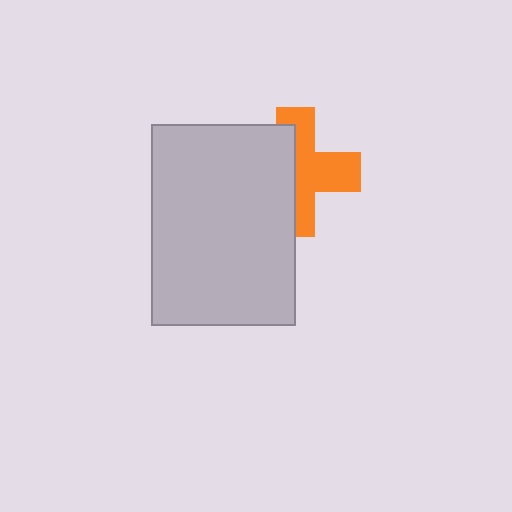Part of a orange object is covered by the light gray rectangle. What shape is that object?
It is a cross.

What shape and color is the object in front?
The object in front is a light gray rectangle.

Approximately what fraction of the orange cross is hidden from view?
Roughly 46% of the orange cross is hidden behind the light gray rectangle.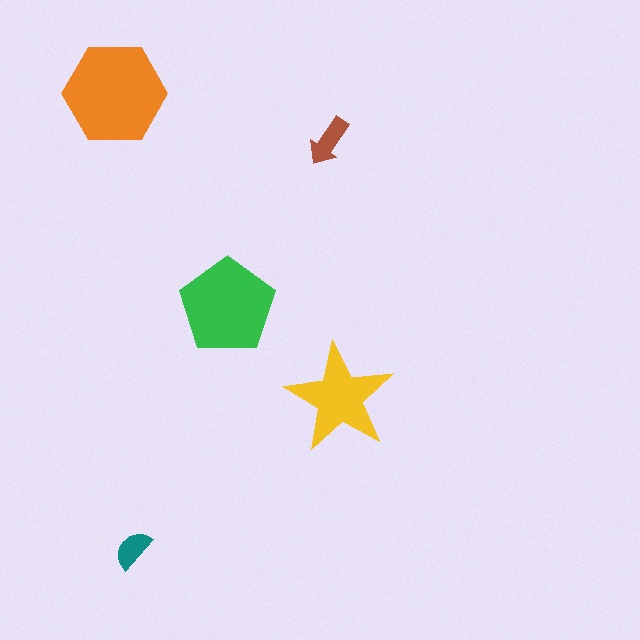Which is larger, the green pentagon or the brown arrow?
The green pentagon.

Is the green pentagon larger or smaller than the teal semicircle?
Larger.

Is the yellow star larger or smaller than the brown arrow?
Larger.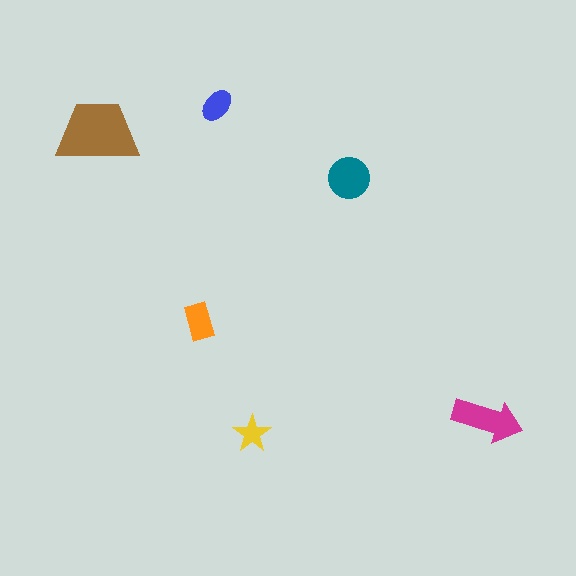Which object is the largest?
The brown trapezoid.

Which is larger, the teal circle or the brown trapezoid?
The brown trapezoid.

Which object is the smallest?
The yellow star.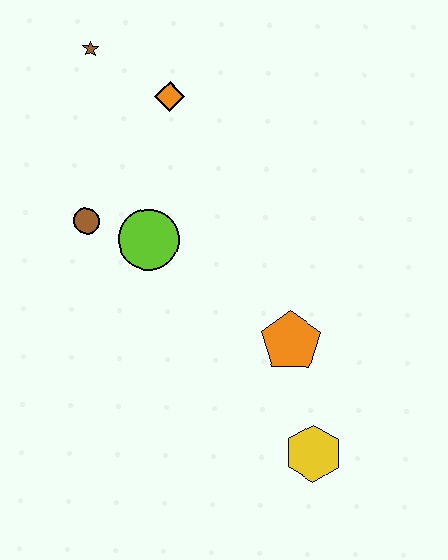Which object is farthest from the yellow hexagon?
The brown star is farthest from the yellow hexagon.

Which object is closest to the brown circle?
The lime circle is closest to the brown circle.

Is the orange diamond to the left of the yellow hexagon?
Yes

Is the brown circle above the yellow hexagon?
Yes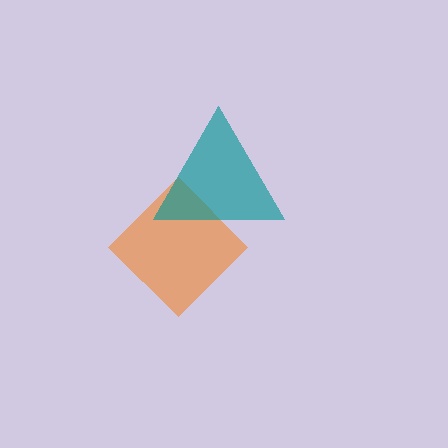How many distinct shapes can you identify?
There are 2 distinct shapes: an orange diamond, a teal triangle.